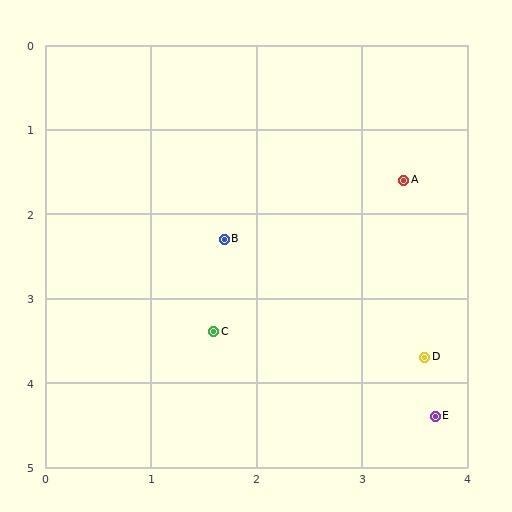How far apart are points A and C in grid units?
Points A and C are about 2.5 grid units apart.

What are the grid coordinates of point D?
Point D is at approximately (3.6, 3.7).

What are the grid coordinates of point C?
Point C is at approximately (1.6, 3.4).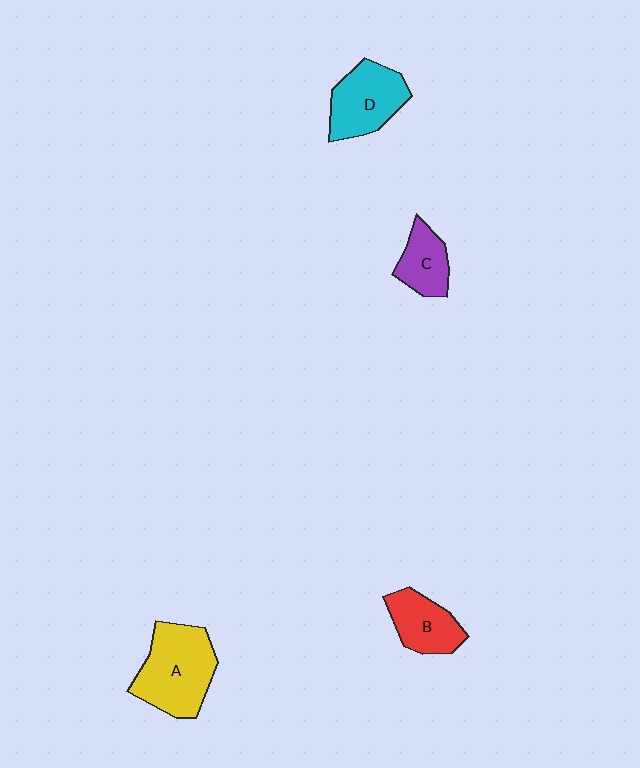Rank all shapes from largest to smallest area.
From largest to smallest: A (yellow), D (cyan), B (red), C (purple).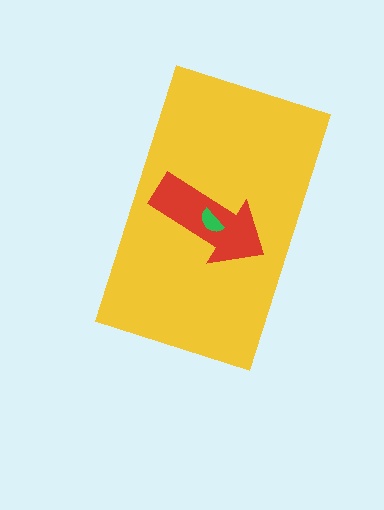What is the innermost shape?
The green semicircle.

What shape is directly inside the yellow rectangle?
The red arrow.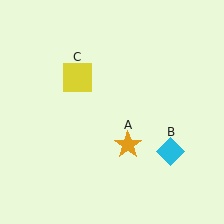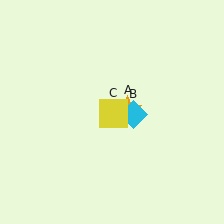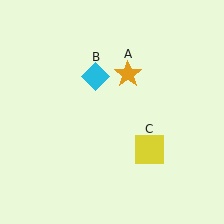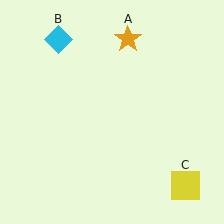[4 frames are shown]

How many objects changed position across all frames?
3 objects changed position: orange star (object A), cyan diamond (object B), yellow square (object C).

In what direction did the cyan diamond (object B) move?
The cyan diamond (object B) moved up and to the left.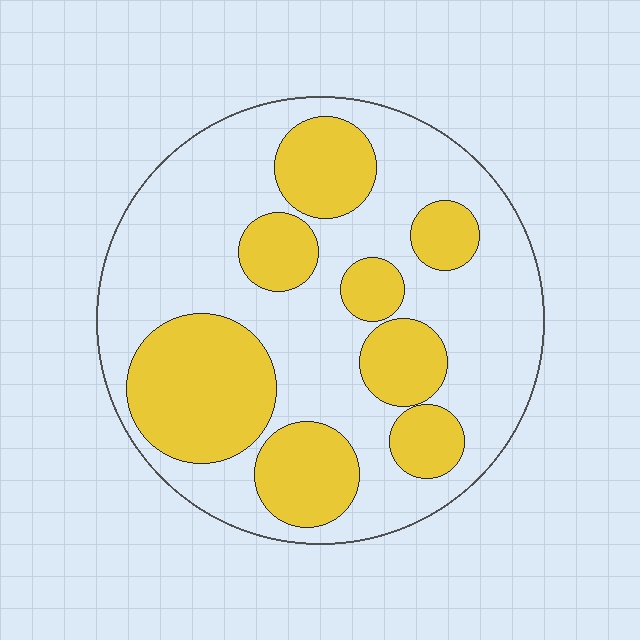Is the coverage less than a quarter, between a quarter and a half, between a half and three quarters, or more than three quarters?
Between a quarter and a half.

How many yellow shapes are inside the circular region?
8.